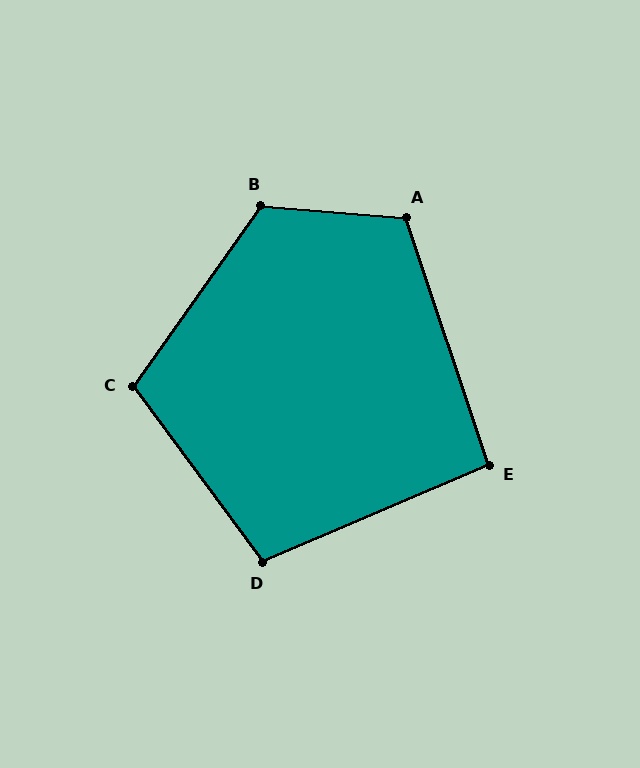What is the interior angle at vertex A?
Approximately 113 degrees (obtuse).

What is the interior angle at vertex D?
Approximately 103 degrees (obtuse).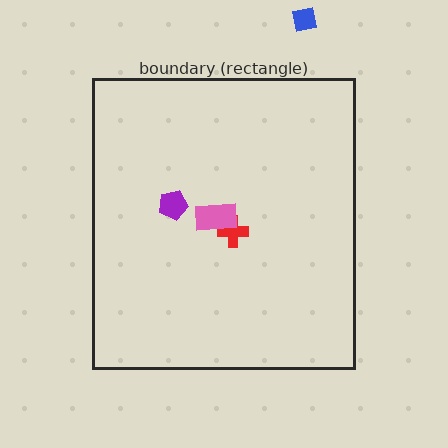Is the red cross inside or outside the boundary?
Inside.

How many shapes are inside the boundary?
3 inside, 1 outside.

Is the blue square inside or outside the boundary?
Outside.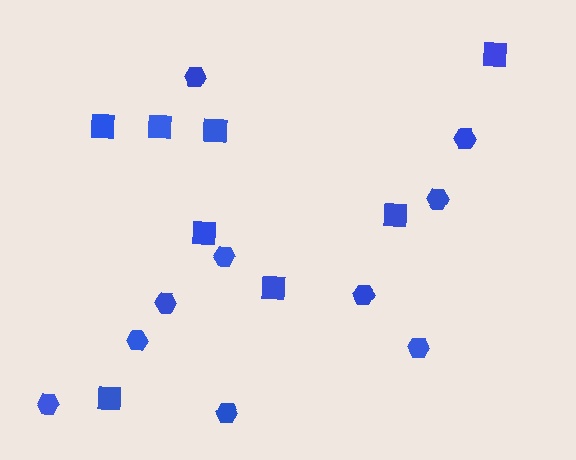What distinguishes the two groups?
There are 2 groups: one group of squares (8) and one group of hexagons (10).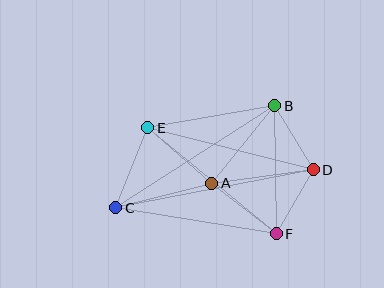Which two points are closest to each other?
Points D and F are closest to each other.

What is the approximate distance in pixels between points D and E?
The distance between D and E is approximately 171 pixels.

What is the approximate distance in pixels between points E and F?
The distance between E and F is approximately 167 pixels.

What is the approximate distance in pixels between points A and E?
The distance between A and E is approximately 85 pixels.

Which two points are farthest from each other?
Points C and D are farthest from each other.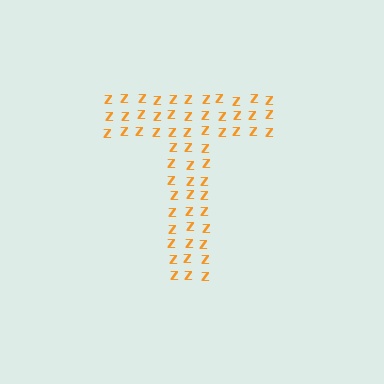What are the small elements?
The small elements are letter Z's.